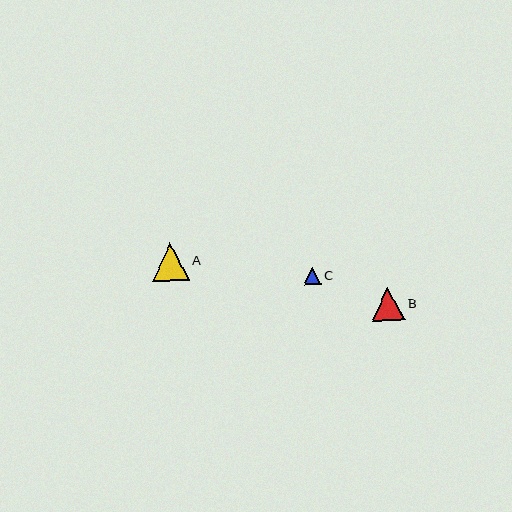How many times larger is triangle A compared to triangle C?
Triangle A is approximately 2.2 times the size of triangle C.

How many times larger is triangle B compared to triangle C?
Triangle B is approximately 2.0 times the size of triangle C.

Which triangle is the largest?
Triangle A is the largest with a size of approximately 38 pixels.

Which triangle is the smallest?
Triangle C is the smallest with a size of approximately 17 pixels.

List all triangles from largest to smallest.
From largest to smallest: A, B, C.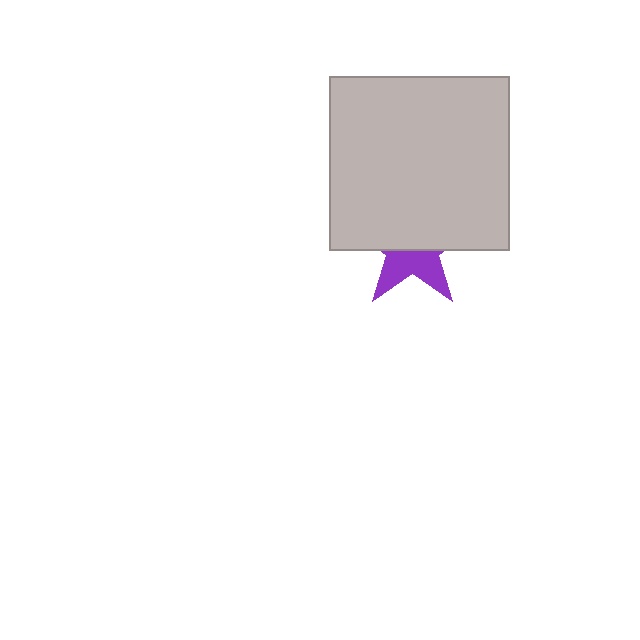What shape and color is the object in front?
The object in front is a light gray rectangle.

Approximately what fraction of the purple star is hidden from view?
Roughly 60% of the purple star is hidden behind the light gray rectangle.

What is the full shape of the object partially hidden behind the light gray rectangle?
The partially hidden object is a purple star.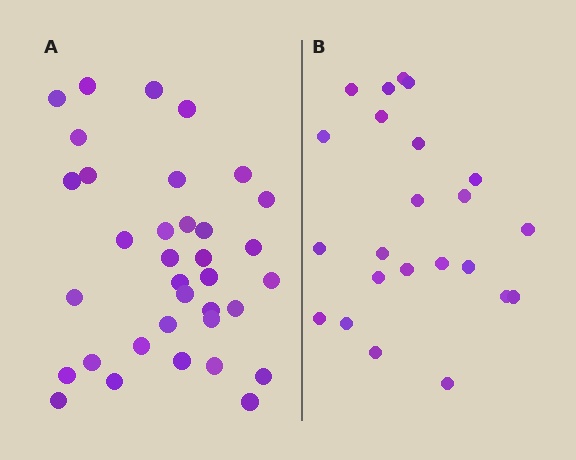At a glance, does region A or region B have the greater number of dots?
Region A (the left region) has more dots.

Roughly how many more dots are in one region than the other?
Region A has roughly 12 or so more dots than region B.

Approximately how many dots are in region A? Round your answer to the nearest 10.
About 40 dots. (The exact count is 35, which rounds to 40.)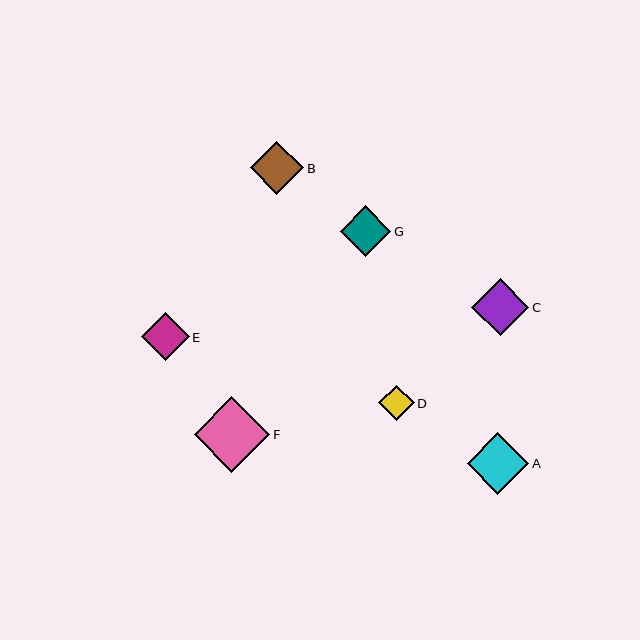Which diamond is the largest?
Diamond F is the largest with a size of approximately 76 pixels.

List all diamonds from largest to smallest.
From largest to smallest: F, A, C, B, G, E, D.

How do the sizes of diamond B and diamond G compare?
Diamond B and diamond G are approximately the same size.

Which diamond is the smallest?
Diamond D is the smallest with a size of approximately 35 pixels.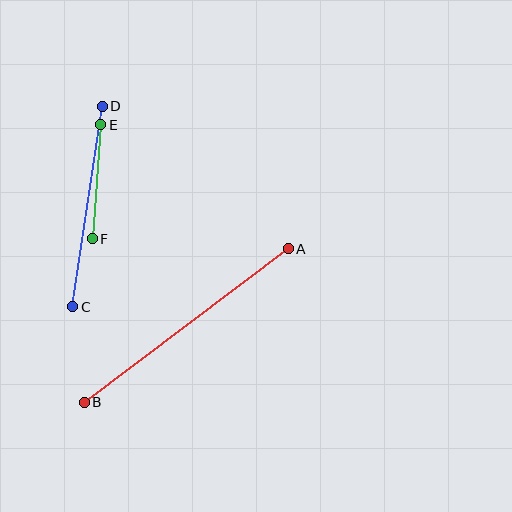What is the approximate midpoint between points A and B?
The midpoint is at approximately (186, 325) pixels.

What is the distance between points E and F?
The distance is approximately 115 pixels.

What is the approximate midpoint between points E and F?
The midpoint is at approximately (97, 182) pixels.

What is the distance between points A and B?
The distance is approximately 255 pixels.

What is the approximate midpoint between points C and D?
The midpoint is at approximately (87, 207) pixels.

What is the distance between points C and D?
The distance is approximately 203 pixels.